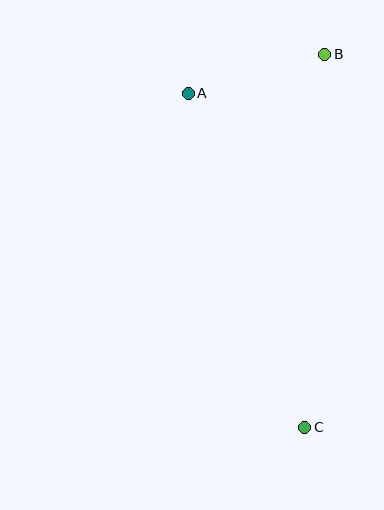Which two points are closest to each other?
Points A and B are closest to each other.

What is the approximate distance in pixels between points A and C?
The distance between A and C is approximately 353 pixels.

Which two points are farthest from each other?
Points B and C are farthest from each other.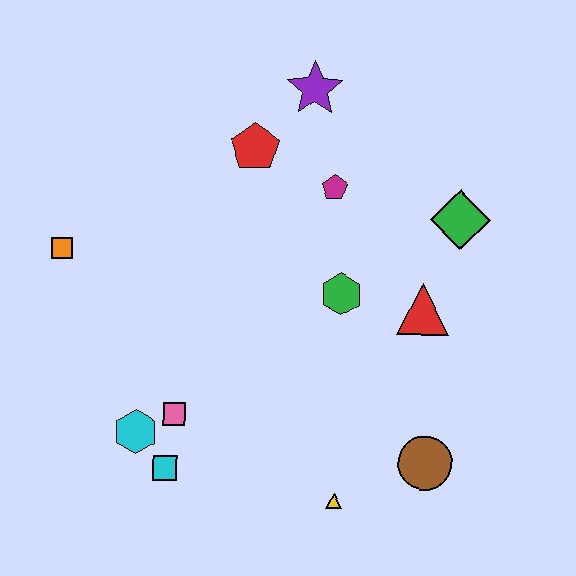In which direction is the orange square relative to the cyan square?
The orange square is above the cyan square.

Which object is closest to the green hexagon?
The red triangle is closest to the green hexagon.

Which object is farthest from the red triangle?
The orange square is farthest from the red triangle.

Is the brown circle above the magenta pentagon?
No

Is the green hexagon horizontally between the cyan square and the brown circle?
Yes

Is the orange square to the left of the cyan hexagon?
Yes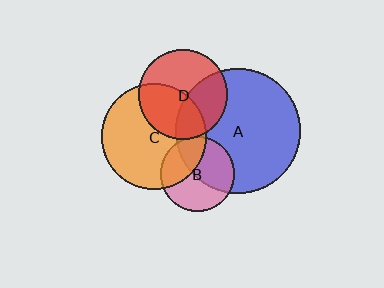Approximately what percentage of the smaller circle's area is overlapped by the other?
Approximately 5%.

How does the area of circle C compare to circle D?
Approximately 1.4 times.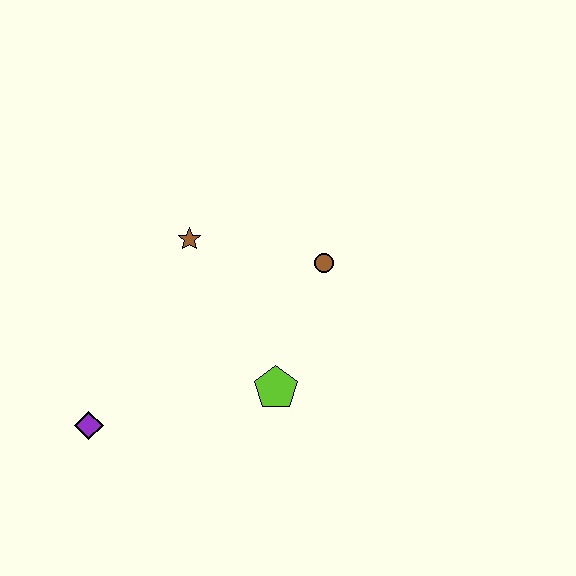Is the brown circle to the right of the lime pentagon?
Yes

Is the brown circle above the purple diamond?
Yes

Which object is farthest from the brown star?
The purple diamond is farthest from the brown star.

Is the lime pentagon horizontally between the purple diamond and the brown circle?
Yes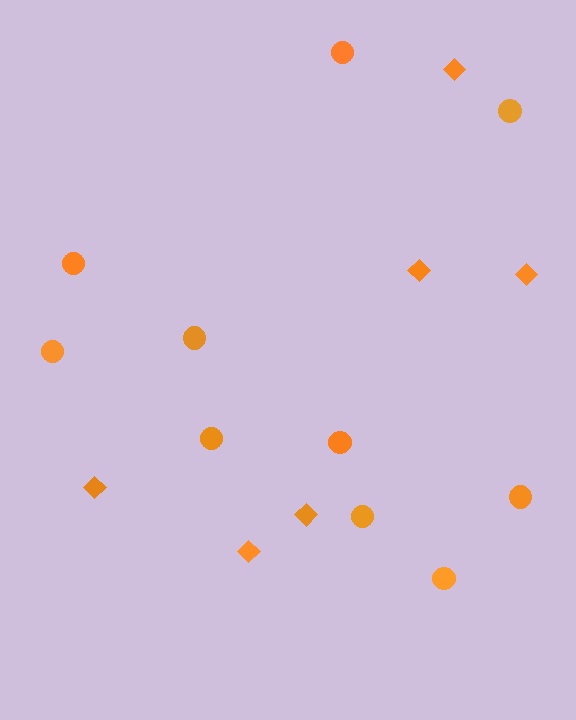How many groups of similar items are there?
There are 2 groups: one group of circles (10) and one group of diamonds (6).